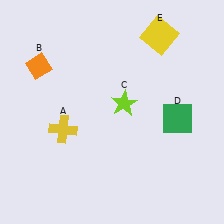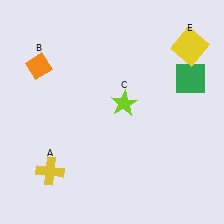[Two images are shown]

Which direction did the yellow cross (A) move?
The yellow cross (A) moved down.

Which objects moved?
The objects that moved are: the yellow cross (A), the green square (D), the yellow square (E).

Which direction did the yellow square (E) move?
The yellow square (E) moved right.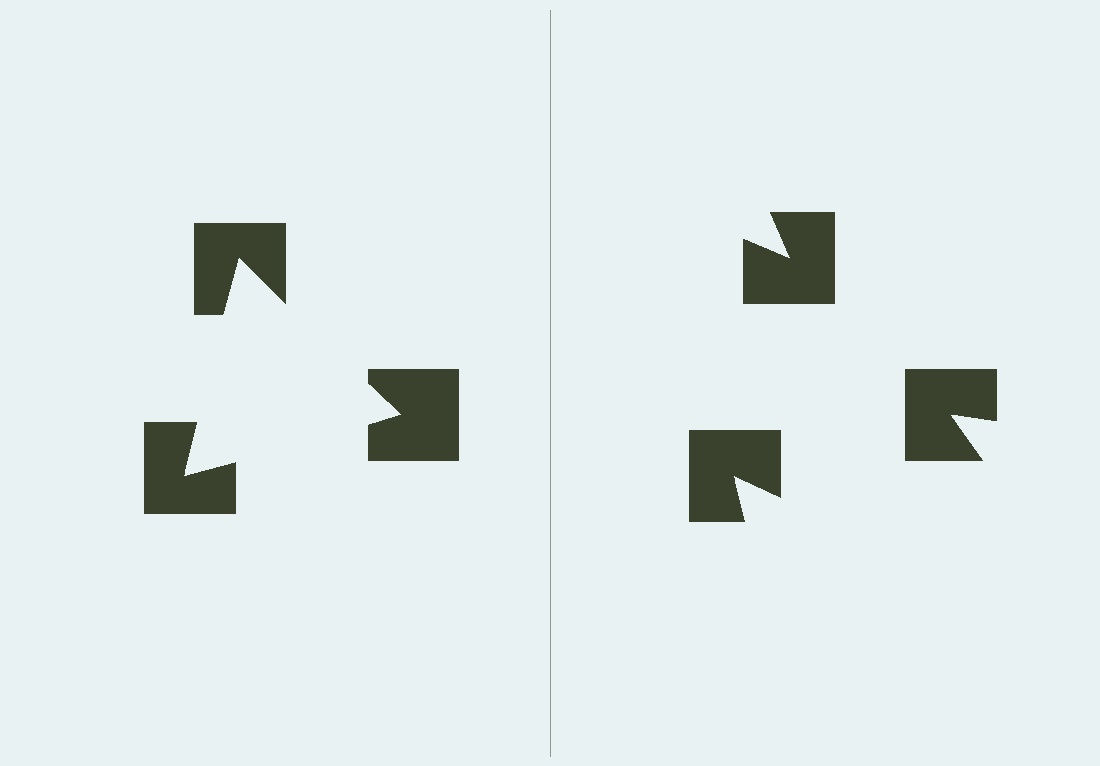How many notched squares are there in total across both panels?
6 — 3 on each side.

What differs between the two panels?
The notched squares are positioned identically on both sides; only the wedge orientations differ. On the left they align to a triangle; on the right they are misaligned.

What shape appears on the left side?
An illusory triangle.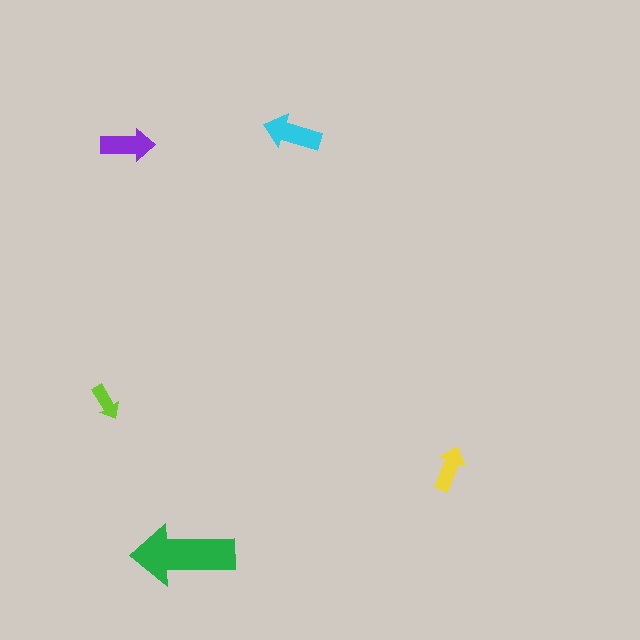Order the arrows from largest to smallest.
the green one, the cyan one, the purple one, the yellow one, the lime one.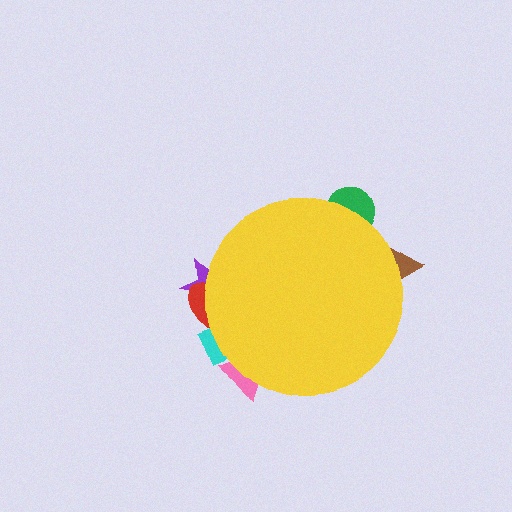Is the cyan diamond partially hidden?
Yes, the cyan diamond is partially hidden behind the yellow circle.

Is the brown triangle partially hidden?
Yes, the brown triangle is partially hidden behind the yellow circle.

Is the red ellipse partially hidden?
Yes, the red ellipse is partially hidden behind the yellow circle.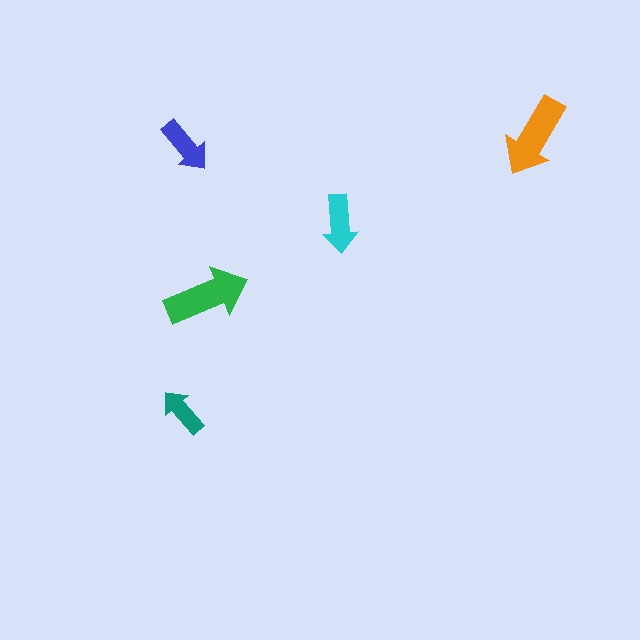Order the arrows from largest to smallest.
the green one, the orange one, the cyan one, the blue one, the teal one.